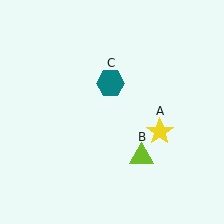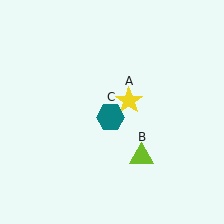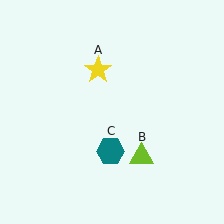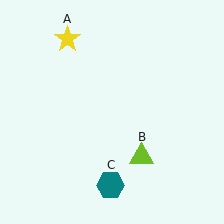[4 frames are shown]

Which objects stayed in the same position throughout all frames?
Lime triangle (object B) remained stationary.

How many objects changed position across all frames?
2 objects changed position: yellow star (object A), teal hexagon (object C).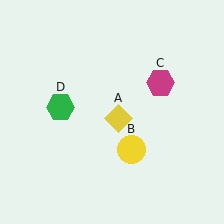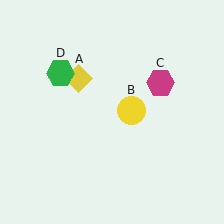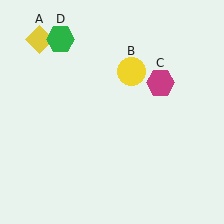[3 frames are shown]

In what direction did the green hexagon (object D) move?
The green hexagon (object D) moved up.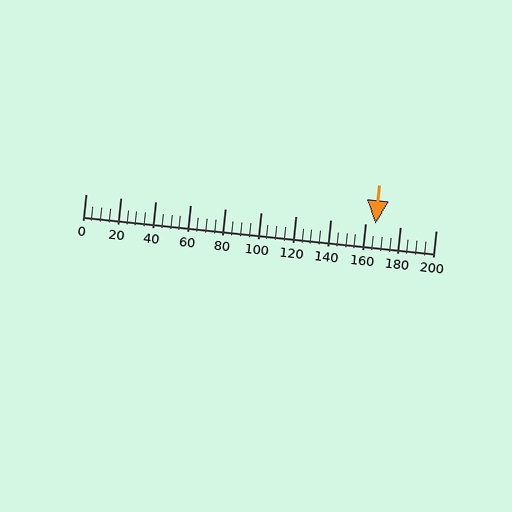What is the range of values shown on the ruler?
The ruler shows values from 0 to 200.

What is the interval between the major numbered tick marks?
The major tick marks are spaced 20 units apart.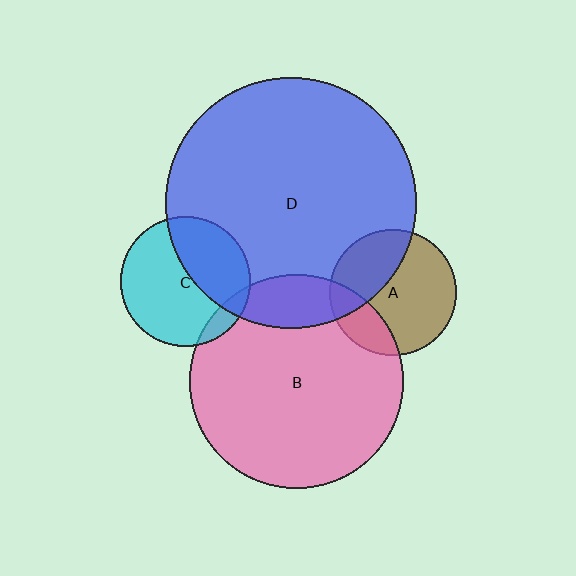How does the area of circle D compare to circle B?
Approximately 1.4 times.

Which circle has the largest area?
Circle D (blue).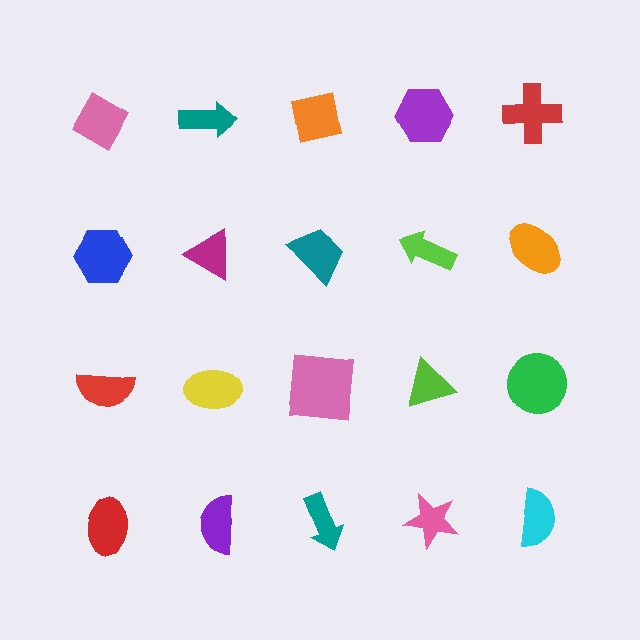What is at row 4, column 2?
A purple semicircle.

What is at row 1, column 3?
An orange square.